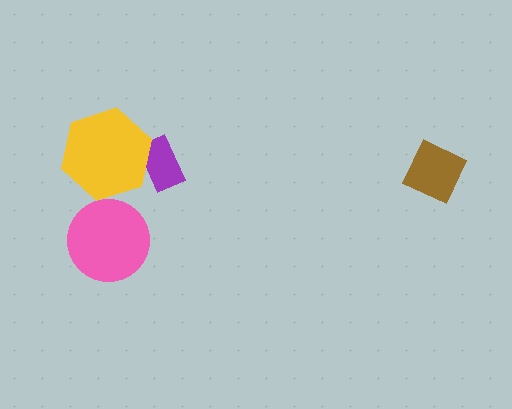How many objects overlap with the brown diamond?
0 objects overlap with the brown diamond.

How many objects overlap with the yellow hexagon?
1 object overlaps with the yellow hexagon.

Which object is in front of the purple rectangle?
The yellow hexagon is in front of the purple rectangle.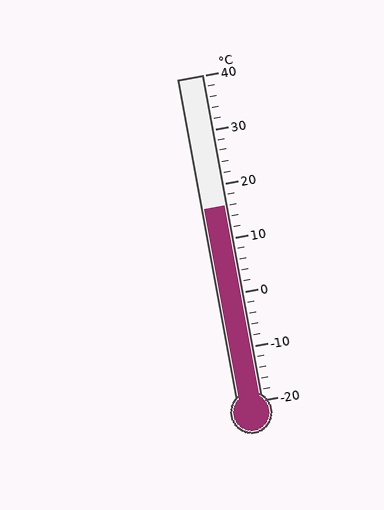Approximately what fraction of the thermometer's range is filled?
The thermometer is filled to approximately 60% of its range.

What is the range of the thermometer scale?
The thermometer scale ranges from -20°C to 40°C.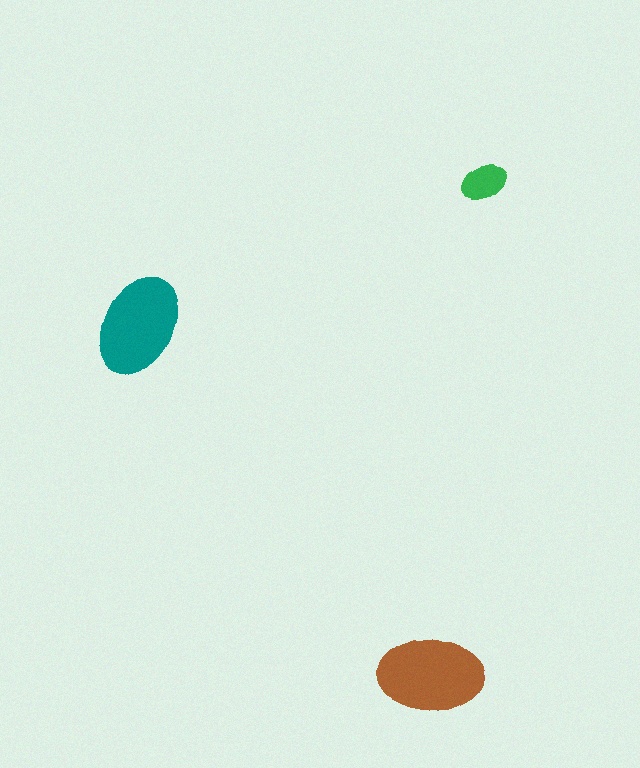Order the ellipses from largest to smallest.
the brown one, the teal one, the green one.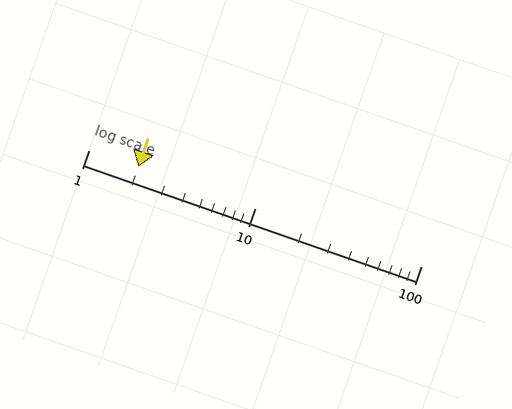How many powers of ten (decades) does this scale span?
The scale spans 2 decades, from 1 to 100.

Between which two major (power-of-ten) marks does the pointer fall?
The pointer is between 1 and 10.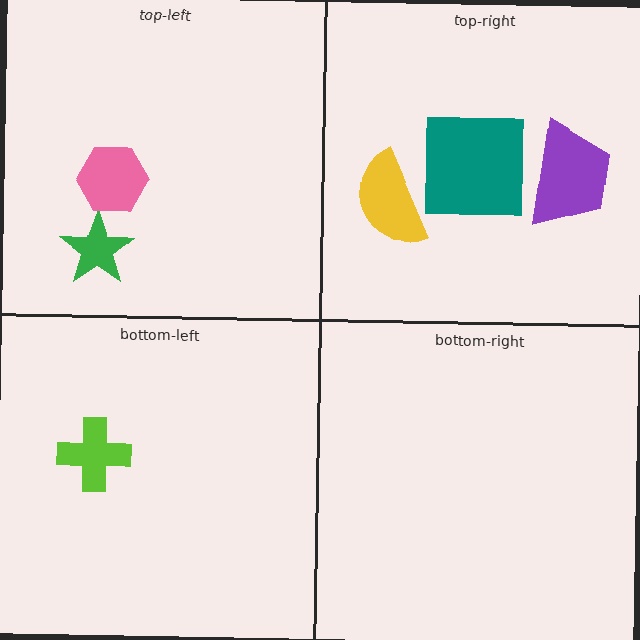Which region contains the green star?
The top-left region.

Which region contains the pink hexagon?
The top-left region.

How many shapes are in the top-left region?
2.